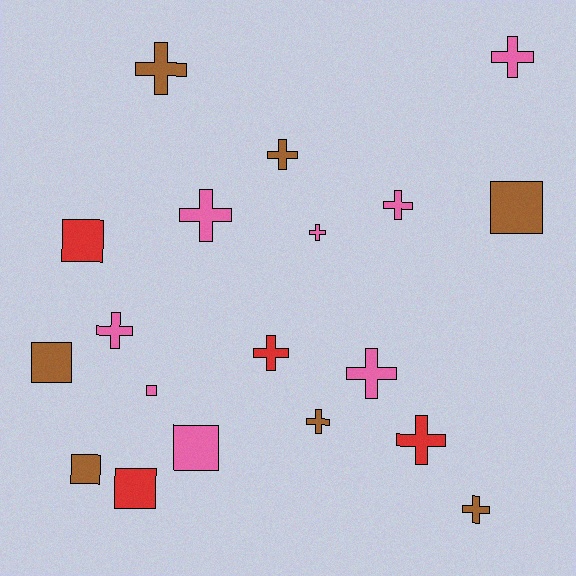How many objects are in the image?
There are 19 objects.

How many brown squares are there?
There are 3 brown squares.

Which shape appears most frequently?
Cross, with 12 objects.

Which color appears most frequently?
Pink, with 8 objects.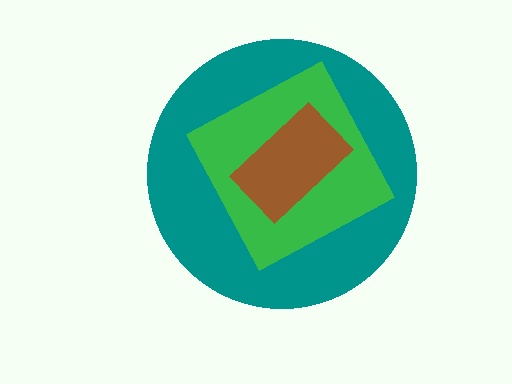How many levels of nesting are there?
3.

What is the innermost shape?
The brown rectangle.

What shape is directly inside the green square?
The brown rectangle.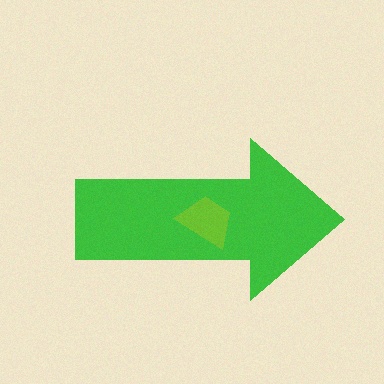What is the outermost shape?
The green arrow.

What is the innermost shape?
The lime trapezoid.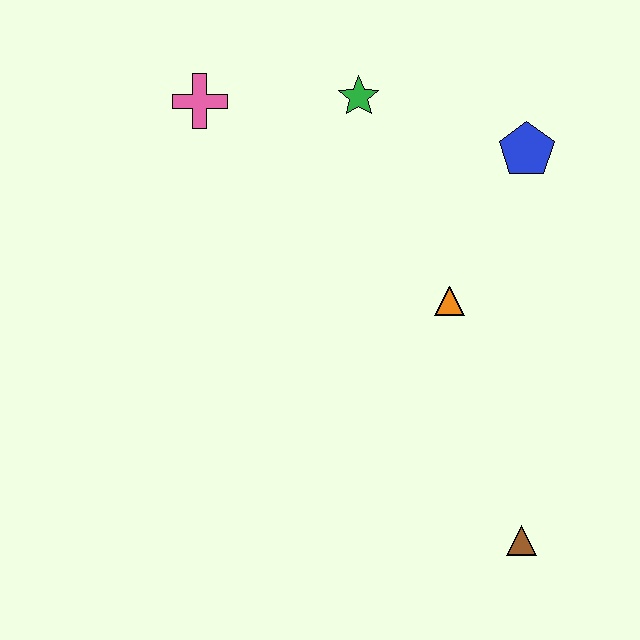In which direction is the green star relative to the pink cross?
The green star is to the right of the pink cross.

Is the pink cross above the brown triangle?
Yes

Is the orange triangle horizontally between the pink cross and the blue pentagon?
Yes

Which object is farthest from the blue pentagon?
The brown triangle is farthest from the blue pentagon.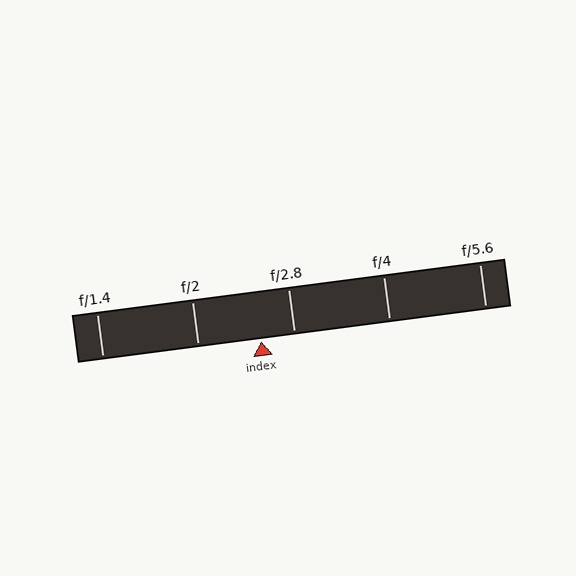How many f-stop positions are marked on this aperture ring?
There are 5 f-stop positions marked.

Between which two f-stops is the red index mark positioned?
The index mark is between f/2 and f/2.8.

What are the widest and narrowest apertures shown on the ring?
The widest aperture shown is f/1.4 and the narrowest is f/5.6.